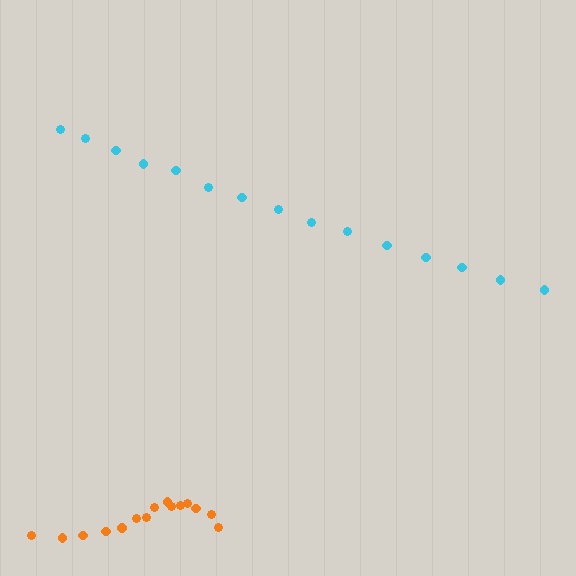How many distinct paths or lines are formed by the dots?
There are 2 distinct paths.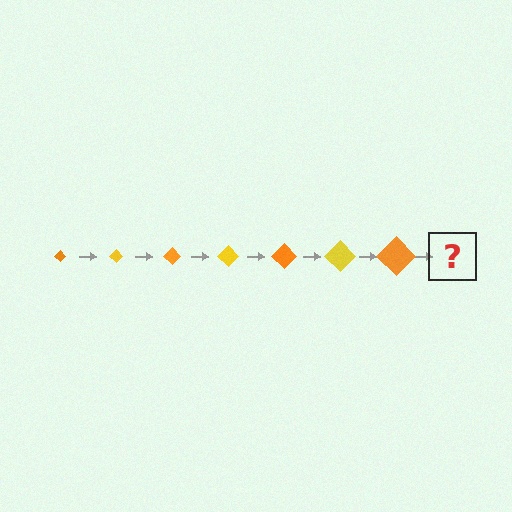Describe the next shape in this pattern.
It should be a yellow diamond, larger than the previous one.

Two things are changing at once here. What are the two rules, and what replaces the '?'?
The two rules are that the diamond grows larger each step and the color cycles through orange and yellow. The '?' should be a yellow diamond, larger than the previous one.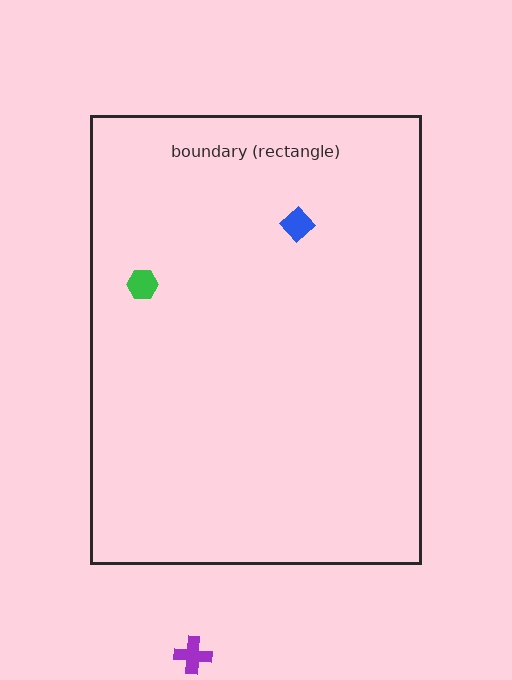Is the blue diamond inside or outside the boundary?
Inside.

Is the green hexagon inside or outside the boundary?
Inside.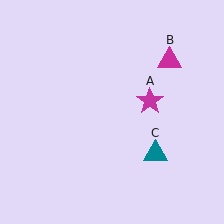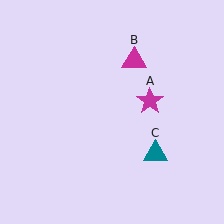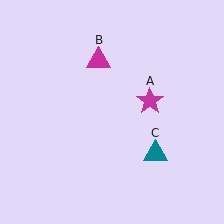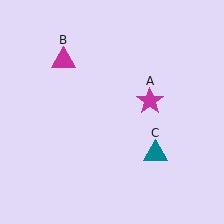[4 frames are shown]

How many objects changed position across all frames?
1 object changed position: magenta triangle (object B).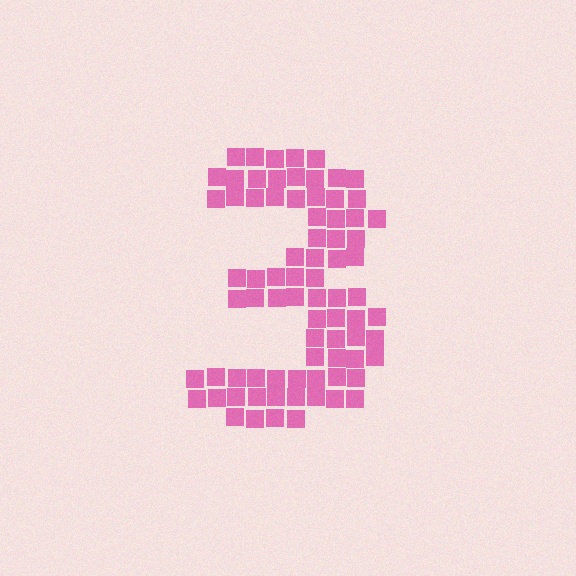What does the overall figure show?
The overall figure shows the digit 3.